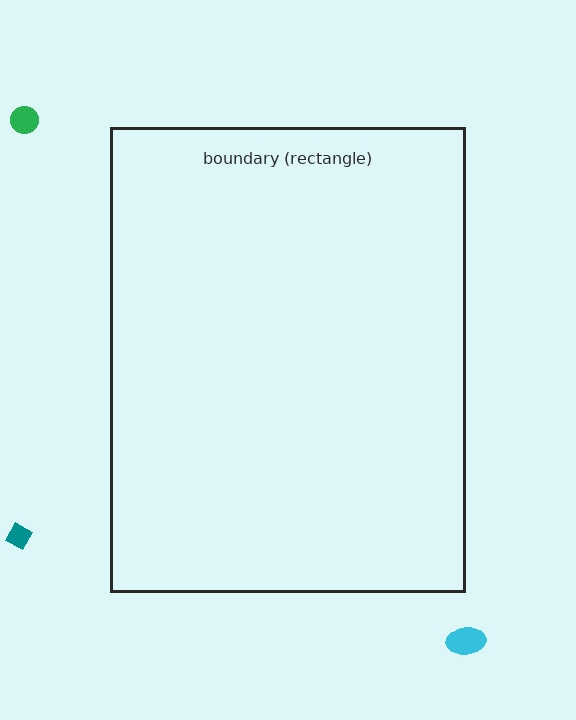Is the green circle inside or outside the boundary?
Outside.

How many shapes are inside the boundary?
0 inside, 3 outside.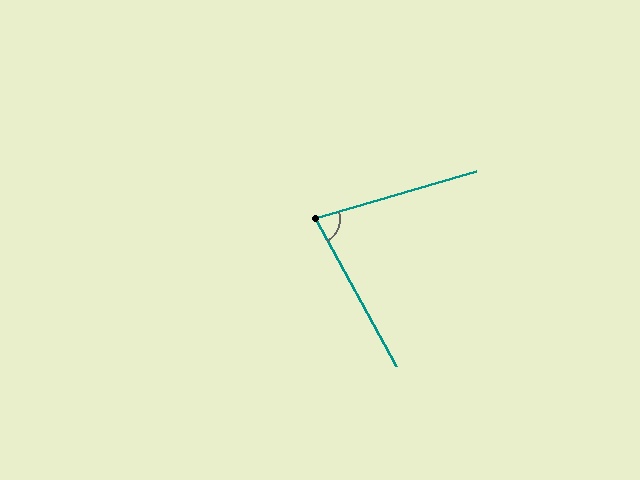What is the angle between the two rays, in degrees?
Approximately 78 degrees.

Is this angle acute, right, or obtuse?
It is acute.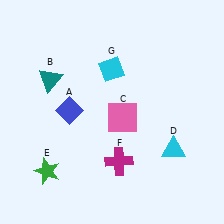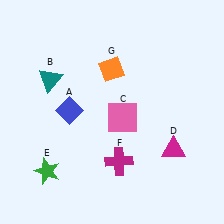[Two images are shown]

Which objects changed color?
D changed from cyan to magenta. G changed from cyan to orange.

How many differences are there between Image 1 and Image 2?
There are 2 differences between the two images.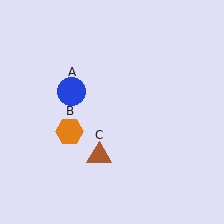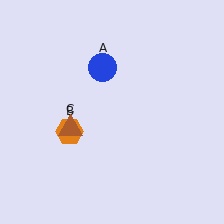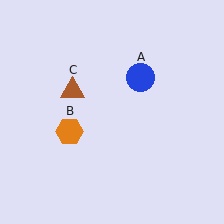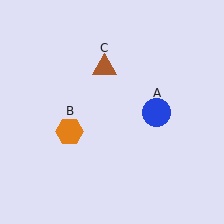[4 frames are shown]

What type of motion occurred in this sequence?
The blue circle (object A), brown triangle (object C) rotated clockwise around the center of the scene.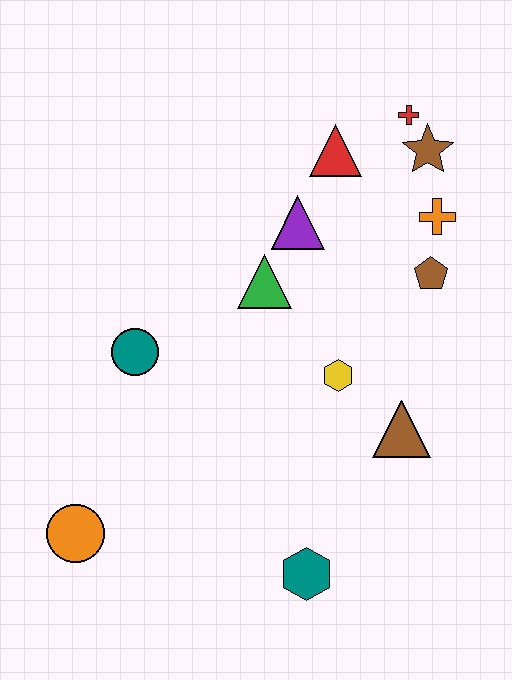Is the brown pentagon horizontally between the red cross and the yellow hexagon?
No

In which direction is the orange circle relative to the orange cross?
The orange circle is to the left of the orange cross.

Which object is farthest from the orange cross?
The orange circle is farthest from the orange cross.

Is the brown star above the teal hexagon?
Yes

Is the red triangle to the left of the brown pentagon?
Yes